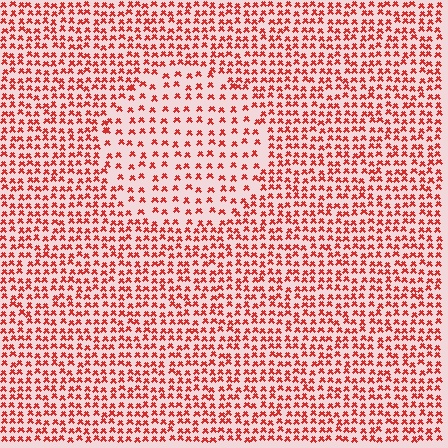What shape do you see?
I see a circle.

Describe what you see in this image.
The image contains small red elements arranged at two different densities. A circle-shaped region is visible where the elements are less densely packed than the surrounding area.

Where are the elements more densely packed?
The elements are more densely packed outside the circle boundary.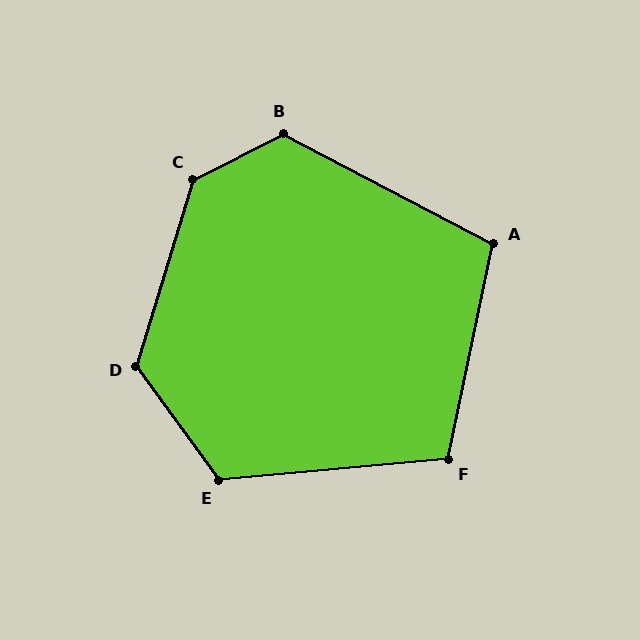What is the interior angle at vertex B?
Approximately 126 degrees (obtuse).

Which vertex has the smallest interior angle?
A, at approximately 106 degrees.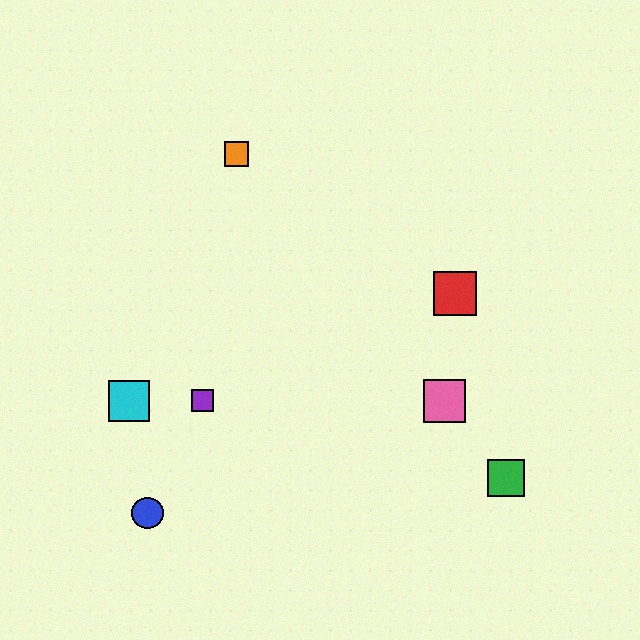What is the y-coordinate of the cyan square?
The cyan square is at y≈401.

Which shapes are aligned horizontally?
The yellow circle, the purple square, the cyan square, the pink square are aligned horizontally.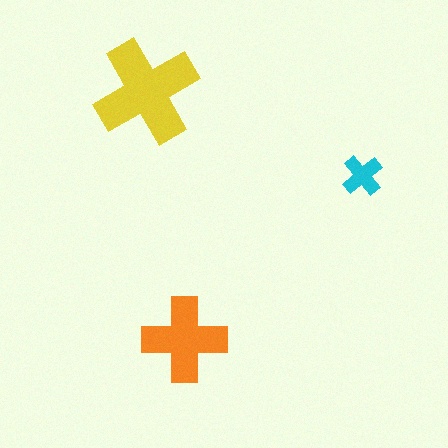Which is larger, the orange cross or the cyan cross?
The orange one.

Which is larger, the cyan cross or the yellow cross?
The yellow one.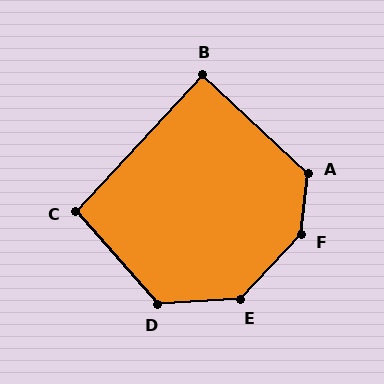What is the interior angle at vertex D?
Approximately 127 degrees (obtuse).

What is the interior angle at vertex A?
Approximately 127 degrees (obtuse).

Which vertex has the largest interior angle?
F, at approximately 143 degrees.